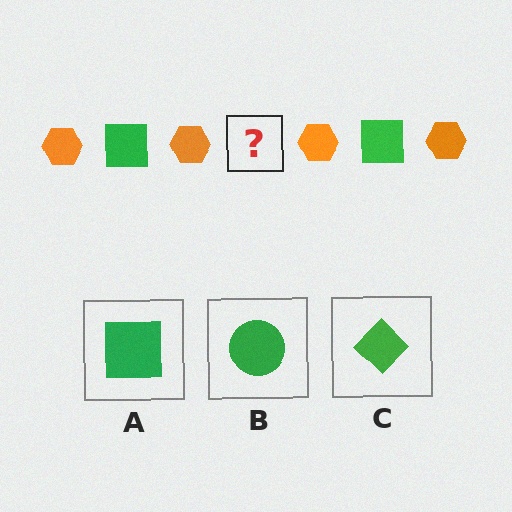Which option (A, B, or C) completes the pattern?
A.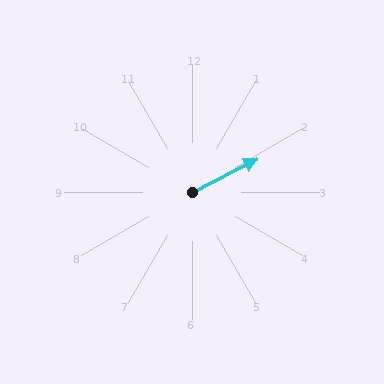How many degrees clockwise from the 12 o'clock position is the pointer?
Approximately 63 degrees.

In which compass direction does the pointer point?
Northeast.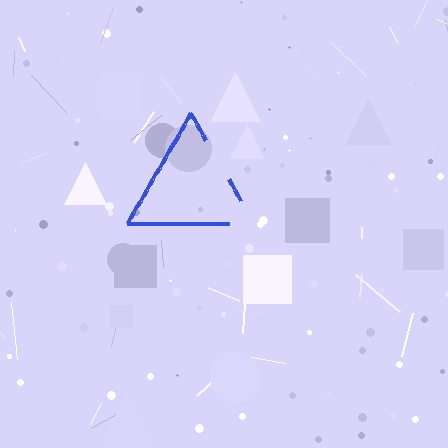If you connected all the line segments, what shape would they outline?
They would outline a triangle.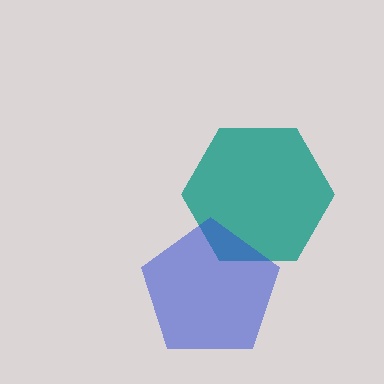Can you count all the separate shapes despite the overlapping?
Yes, there are 2 separate shapes.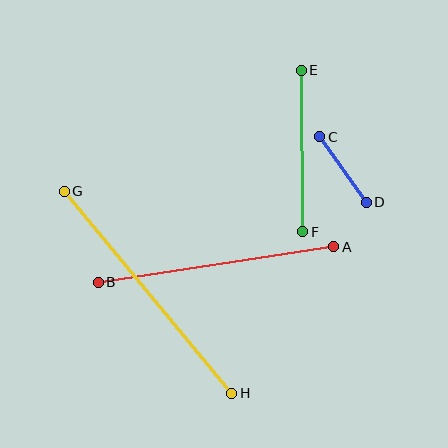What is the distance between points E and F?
The distance is approximately 162 pixels.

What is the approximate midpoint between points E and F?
The midpoint is at approximately (302, 151) pixels.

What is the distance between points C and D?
The distance is approximately 80 pixels.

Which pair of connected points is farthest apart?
Points G and H are farthest apart.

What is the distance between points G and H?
The distance is approximately 262 pixels.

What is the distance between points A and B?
The distance is approximately 238 pixels.